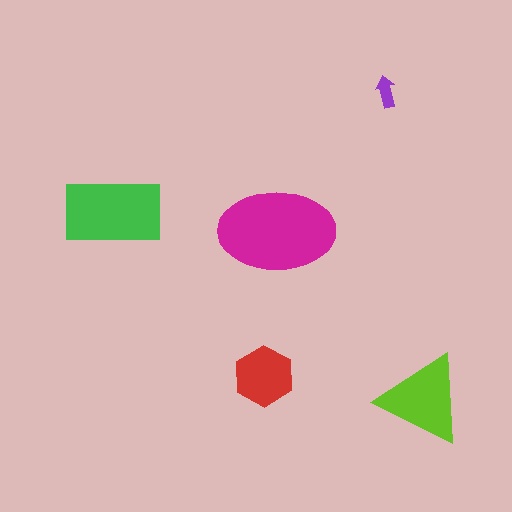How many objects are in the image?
There are 5 objects in the image.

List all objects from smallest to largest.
The purple arrow, the red hexagon, the lime triangle, the green rectangle, the magenta ellipse.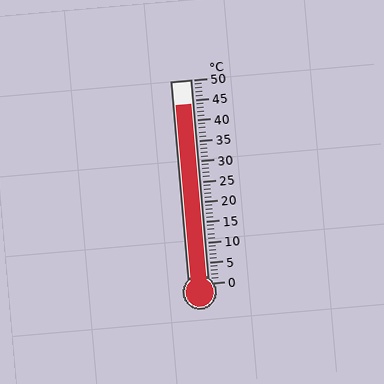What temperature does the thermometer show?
The thermometer shows approximately 44°C.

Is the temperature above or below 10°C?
The temperature is above 10°C.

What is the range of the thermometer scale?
The thermometer scale ranges from 0°C to 50°C.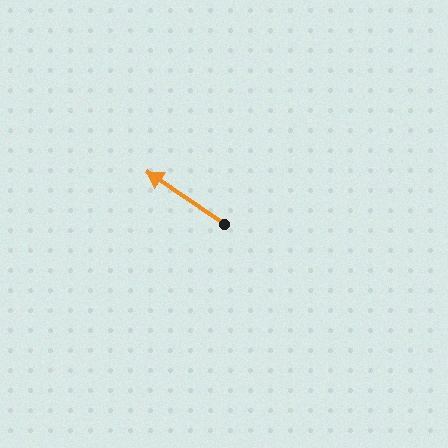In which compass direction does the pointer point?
Northwest.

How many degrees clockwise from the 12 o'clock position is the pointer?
Approximately 304 degrees.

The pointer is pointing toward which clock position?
Roughly 10 o'clock.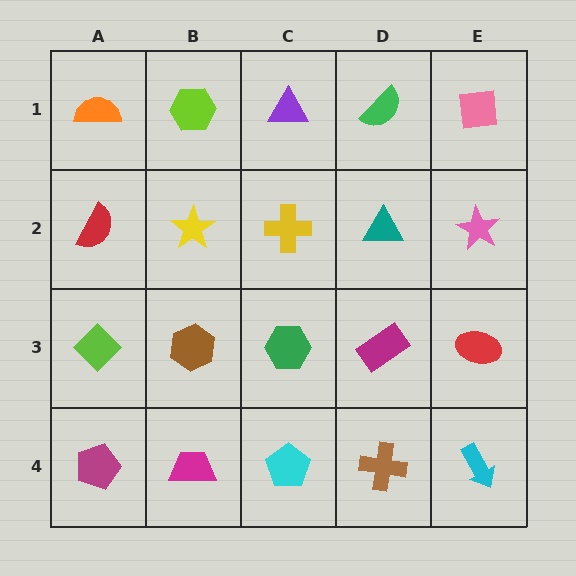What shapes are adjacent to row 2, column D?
A green semicircle (row 1, column D), a magenta rectangle (row 3, column D), a yellow cross (row 2, column C), a pink star (row 2, column E).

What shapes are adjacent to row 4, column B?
A brown hexagon (row 3, column B), a magenta pentagon (row 4, column A), a cyan pentagon (row 4, column C).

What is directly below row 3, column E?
A cyan arrow.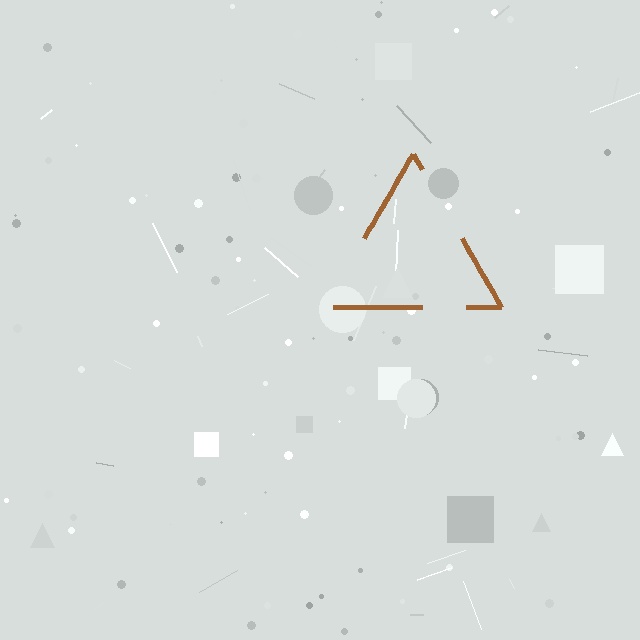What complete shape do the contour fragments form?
The contour fragments form a triangle.